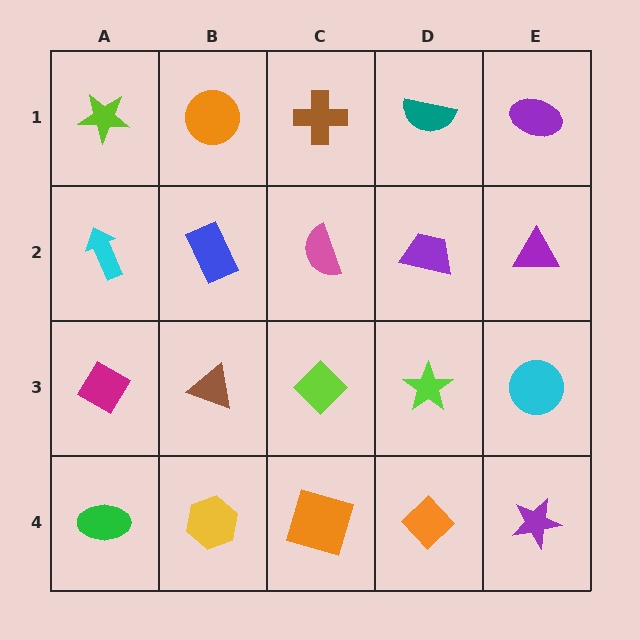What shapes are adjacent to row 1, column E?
A purple triangle (row 2, column E), a teal semicircle (row 1, column D).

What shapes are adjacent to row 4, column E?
A cyan circle (row 3, column E), an orange diamond (row 4, column D).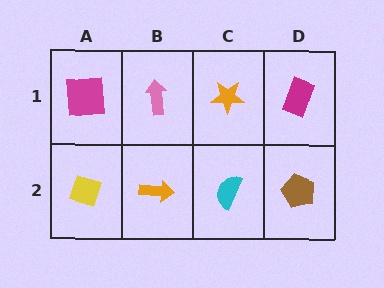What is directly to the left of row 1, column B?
A magenta square.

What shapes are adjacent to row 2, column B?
A pink arrow (row 1, column B), a yellow diamond (row 2, column A), a cyan semicircle (row 2, column C).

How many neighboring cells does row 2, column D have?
2.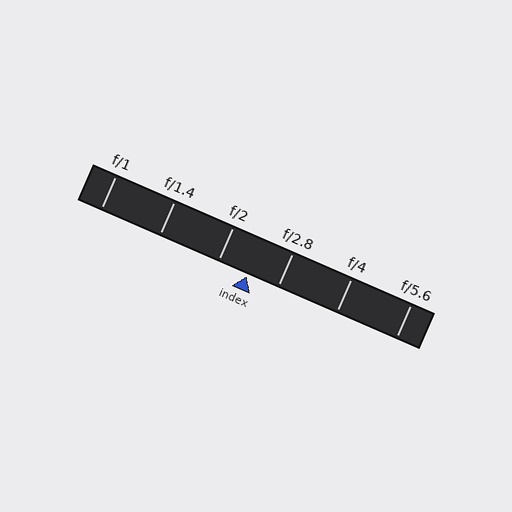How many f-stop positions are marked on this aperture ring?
There are 6 f-stop positions marked.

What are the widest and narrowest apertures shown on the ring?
The widest aperture shown is f/1 and the narrowest is f/5.6.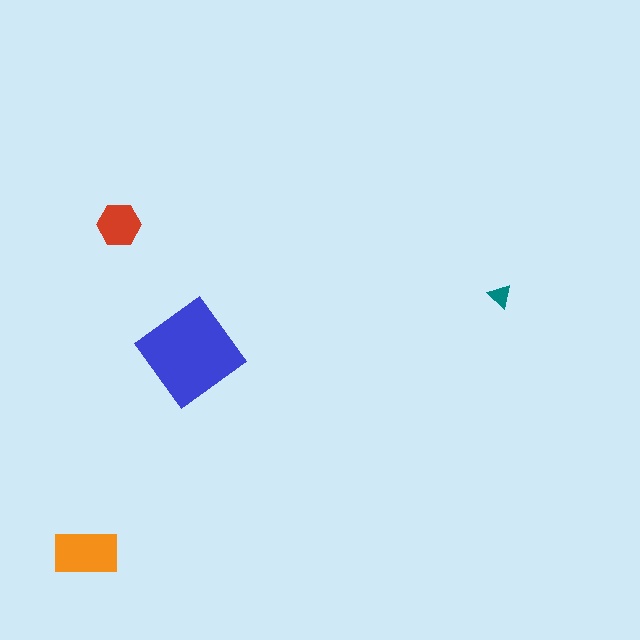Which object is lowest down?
The orange rectangle is bottommost.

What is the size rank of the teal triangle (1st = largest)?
4th.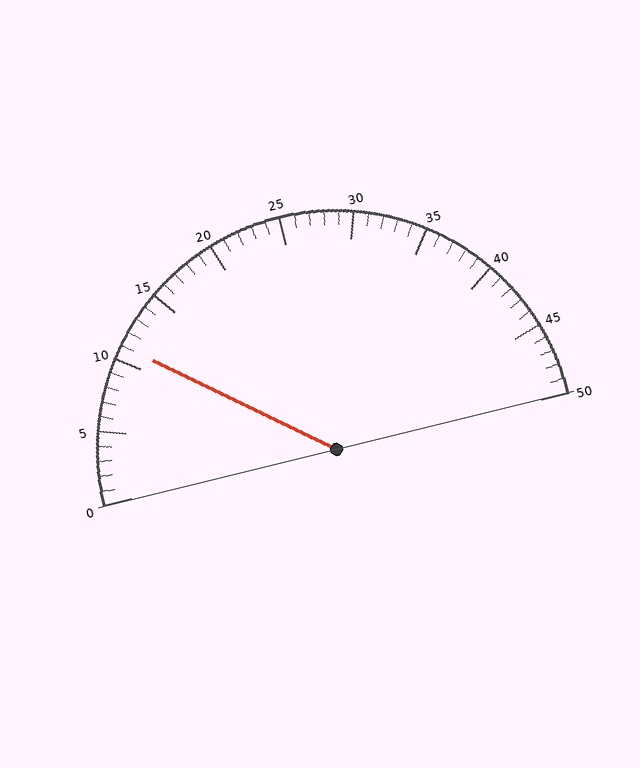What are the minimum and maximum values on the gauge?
The gauge ranges from 0 to 50.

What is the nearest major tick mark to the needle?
The nearest major tick mark is 10.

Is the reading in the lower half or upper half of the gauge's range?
The reading is in the lower half of the range (0 to 50).